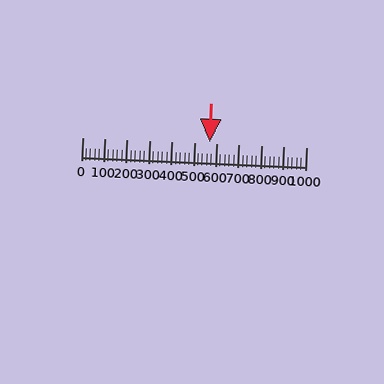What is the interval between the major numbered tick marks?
The major tick marks are spaced 100 units apart.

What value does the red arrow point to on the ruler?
The red arrow points to approximately 570.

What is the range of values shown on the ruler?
The ruler shows values from 0 to 1000.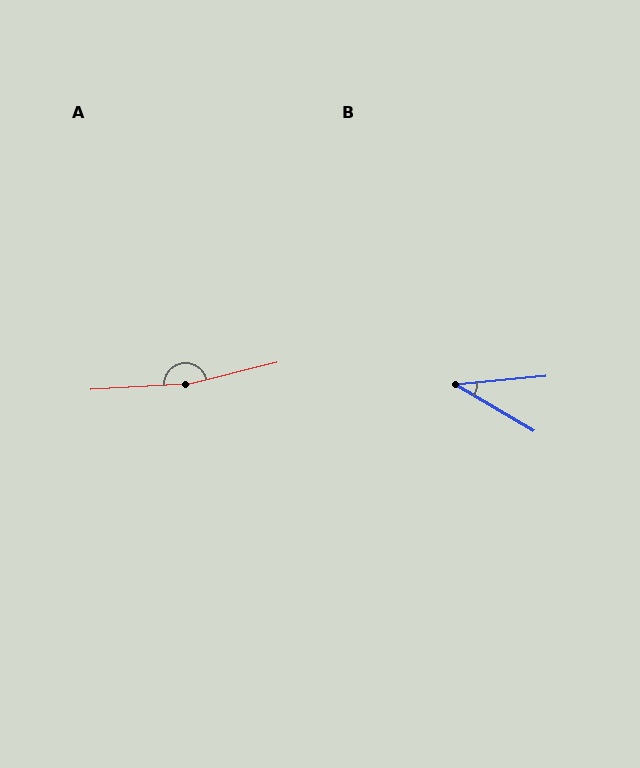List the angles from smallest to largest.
B (36°), A (169°).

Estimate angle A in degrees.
Approximately 169 degrees.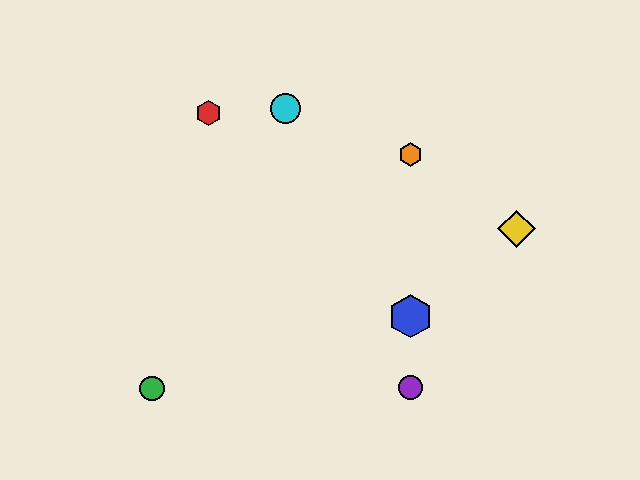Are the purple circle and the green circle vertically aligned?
No, the purple circle is at x≈411 and the green circle is at x≈152.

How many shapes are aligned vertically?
3 shapes (the blue hexagon, the purple circle, the orange hexagon) are aligned vertically.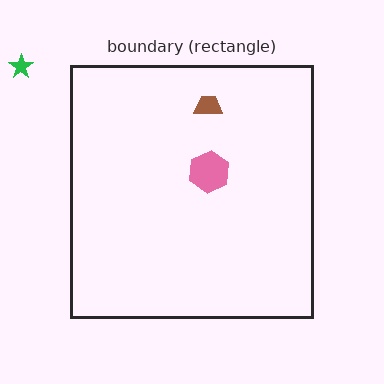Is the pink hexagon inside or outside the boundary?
Inside.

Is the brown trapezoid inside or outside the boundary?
Inside.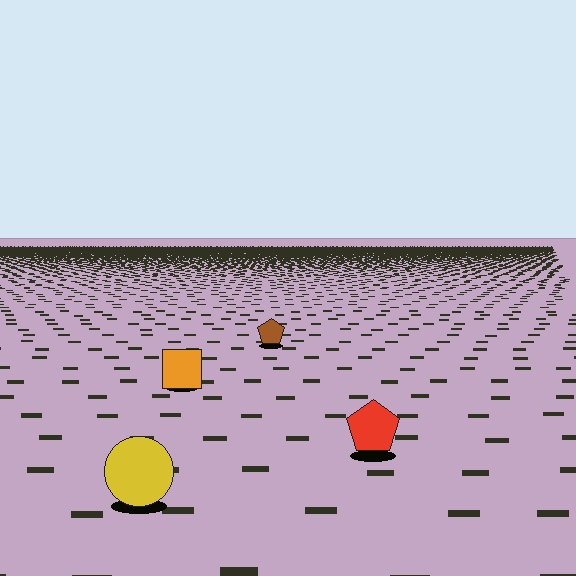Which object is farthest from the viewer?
The brown pentagon is farthest from the viewer. It appears smaller and the ground texture around it is denser.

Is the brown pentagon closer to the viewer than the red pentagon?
No. The red pentagon is closer — you can tell from the texture gradient: the ground texture is coarser near it.